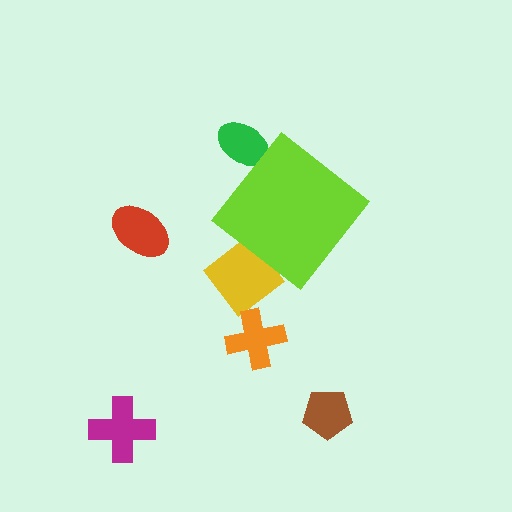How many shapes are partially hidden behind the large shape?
2 shapes are partially hidden.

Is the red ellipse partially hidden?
No, the red ellipse is fully visible.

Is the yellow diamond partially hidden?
Yes, the yellow diamond is partially hidden behind the lime diamond.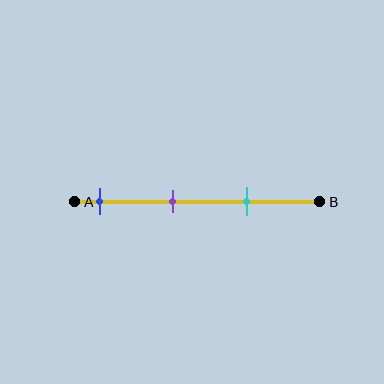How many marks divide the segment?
There are 3 marks dividing the segment.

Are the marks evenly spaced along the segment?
Yes, the marks are approximately evenly spaced.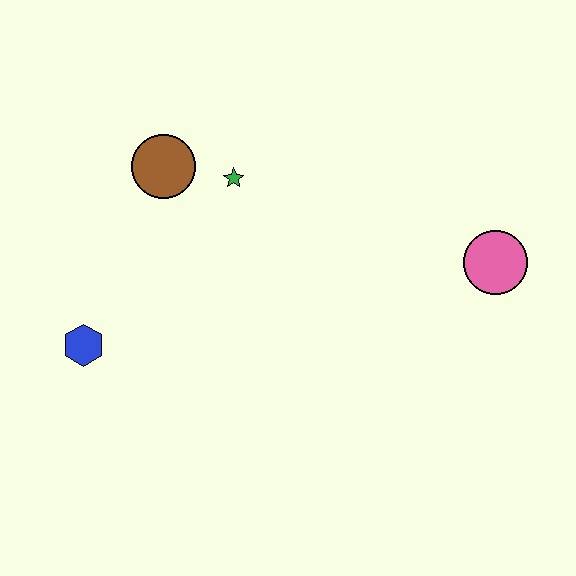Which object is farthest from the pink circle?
The blue hexagon is farthest from the pink circle.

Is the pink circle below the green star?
Yes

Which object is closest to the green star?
The brown circle is closest to the green star.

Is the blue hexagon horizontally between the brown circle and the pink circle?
No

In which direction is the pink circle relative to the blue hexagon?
The pink circle is to the right of the blue hexagon.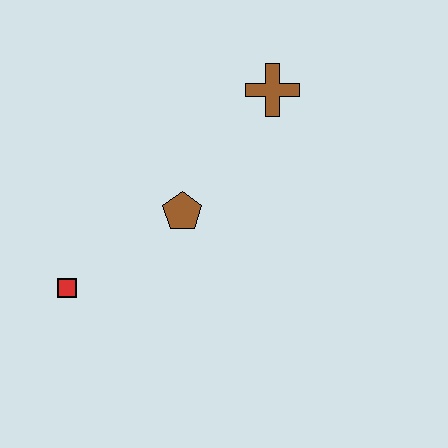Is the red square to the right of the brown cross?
No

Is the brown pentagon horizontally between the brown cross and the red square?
Yes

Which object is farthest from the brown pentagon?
The brown cross is farthest from the brown pentagon.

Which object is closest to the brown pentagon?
The red square is closest to the brown pentagon.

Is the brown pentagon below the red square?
No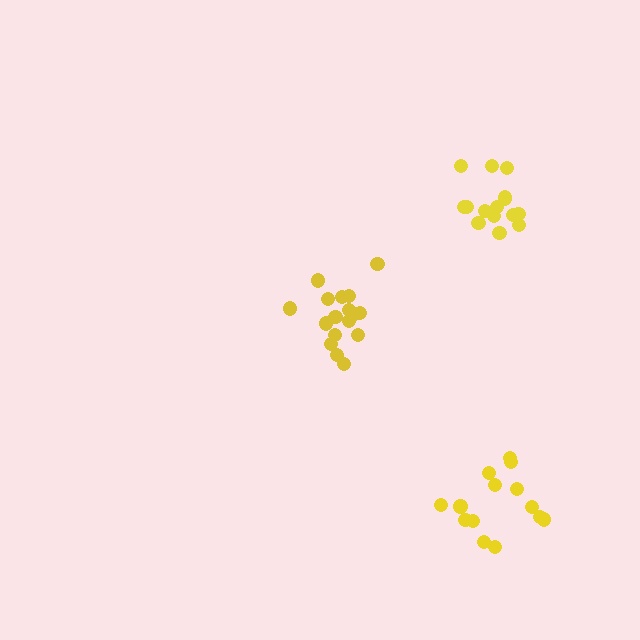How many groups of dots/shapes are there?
There are 3 groups.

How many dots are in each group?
Group 1: 18 dots, Group 2: 14 dots, Group 3: 15 dots (47 total).